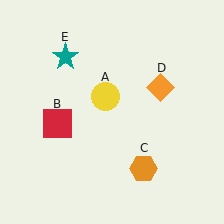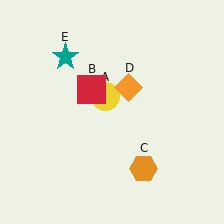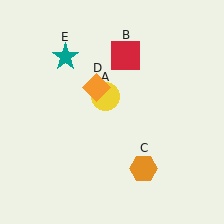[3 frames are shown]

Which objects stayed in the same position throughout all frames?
Yellow circle (object A) and orange hexagon (object C) and teal star (object E) remained stationary.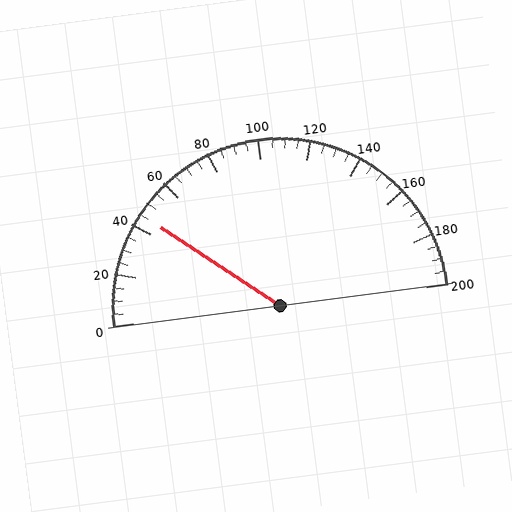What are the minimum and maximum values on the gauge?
The gauge ranges from 0 to 200.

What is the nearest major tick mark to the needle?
The nearest major tick mark is 40.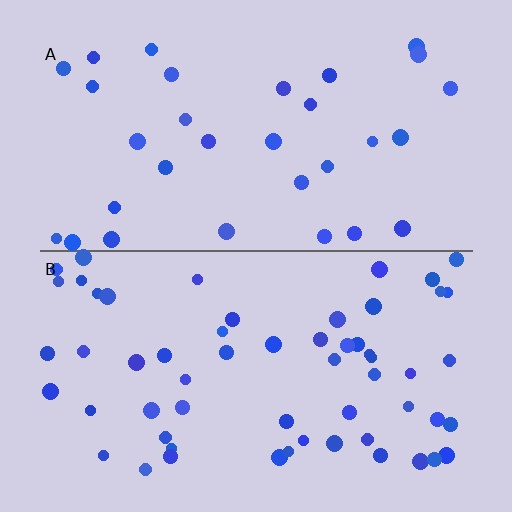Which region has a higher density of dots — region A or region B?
B (the bottom).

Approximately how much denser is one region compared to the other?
Approximately 1.9× — region B over region A.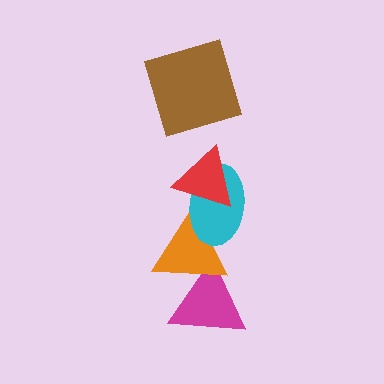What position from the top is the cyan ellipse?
The cyan ellipse is 3rd from the top.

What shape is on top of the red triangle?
The brown square is on top of the red triangle.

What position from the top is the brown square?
The brown square is 1st from the top.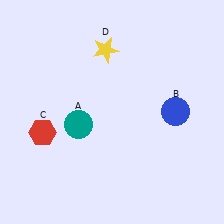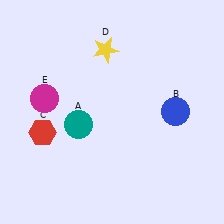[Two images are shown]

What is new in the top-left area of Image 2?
A magenta circle (E) was added in the top-left area of Image 2.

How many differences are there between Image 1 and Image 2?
There is 1 difference between the two images.